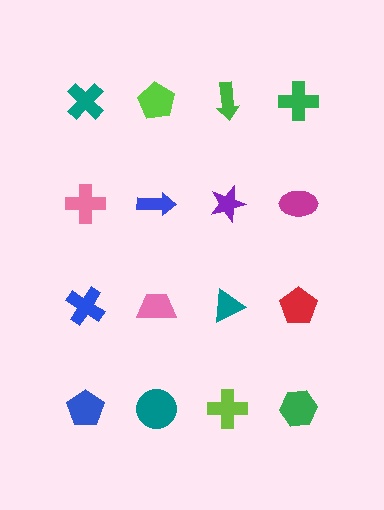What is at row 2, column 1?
A pink cross.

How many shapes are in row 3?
4 shapes.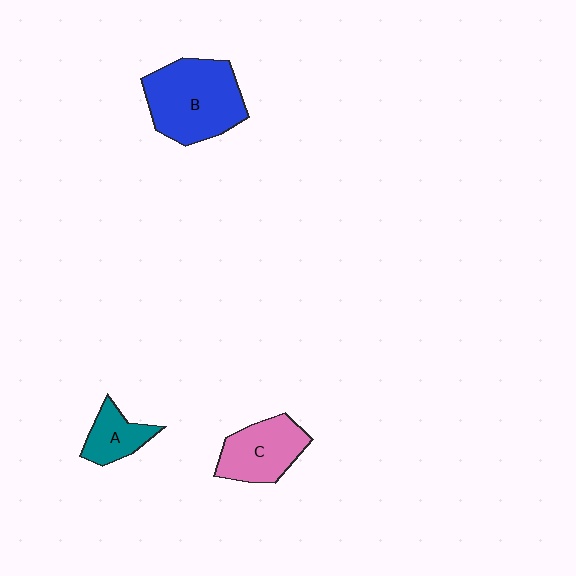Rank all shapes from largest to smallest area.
From largest to smallest: B (blue), C (pink), A (teal).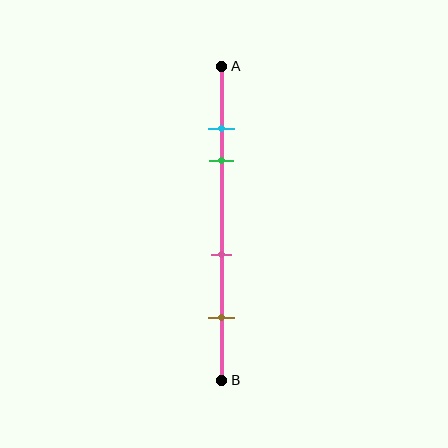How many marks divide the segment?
There are 4 marks dividing the segment.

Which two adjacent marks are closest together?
The cyan and green marks are the closest adjacent pair.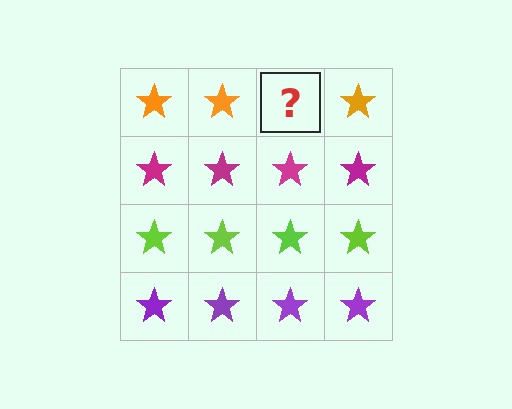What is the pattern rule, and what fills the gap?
The rule is that each row has a consistent color. The gap should be filled with an orange star.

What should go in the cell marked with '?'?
The missing cell should contain an orange star.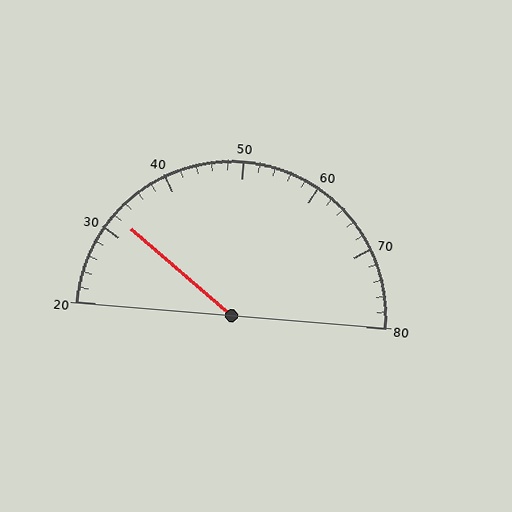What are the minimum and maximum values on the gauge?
The gauge ranges from 20 to 80.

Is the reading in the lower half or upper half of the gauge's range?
The reading is in the lower half of the range (20 to 80).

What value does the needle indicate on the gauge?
The needle indicates approximately 32.